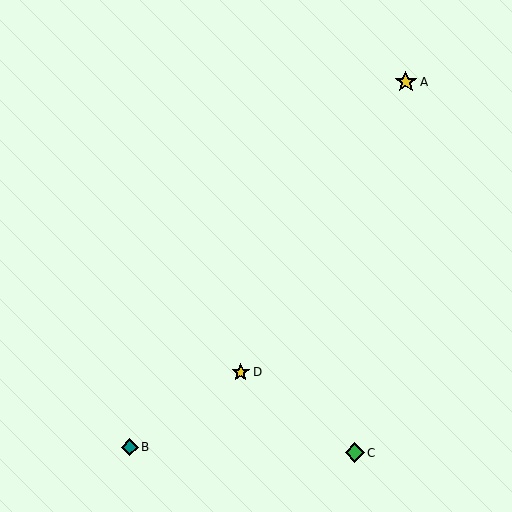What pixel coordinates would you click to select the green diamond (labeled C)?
Click at (355, 453) to select the green diamond C.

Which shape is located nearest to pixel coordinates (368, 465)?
The green diamond (labeled C) at (355, 453) is nearest to that location.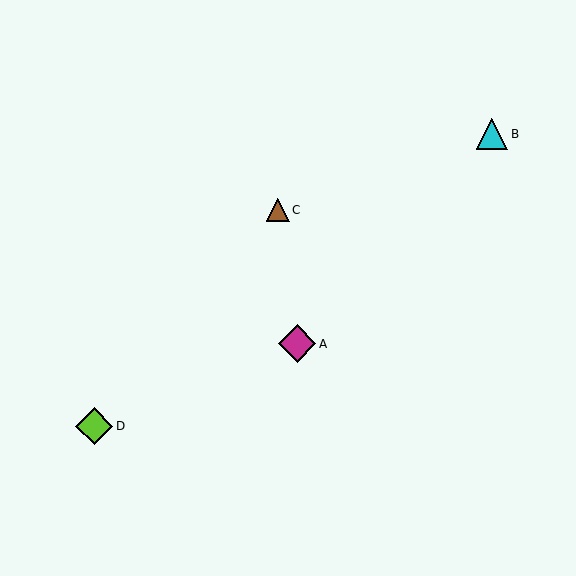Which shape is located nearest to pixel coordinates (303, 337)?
The magenta diamond (labeled A) at (297, 344) is nearest to that location.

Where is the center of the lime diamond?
The center of the lime diamond is at (94, 426).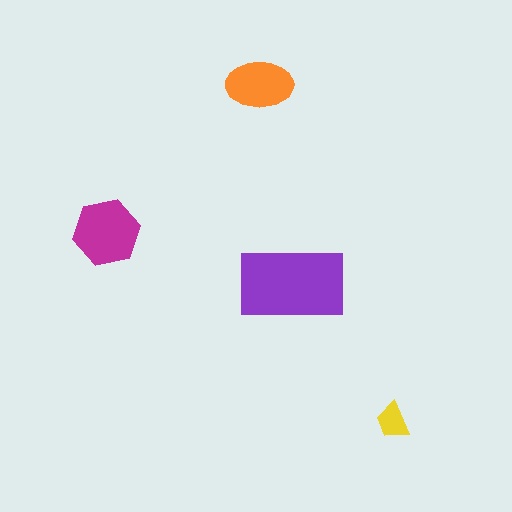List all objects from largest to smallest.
The purple rectangle, the magenta hexagon, the orange ellipse, the yellow trapezoid.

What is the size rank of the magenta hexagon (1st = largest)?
2nd.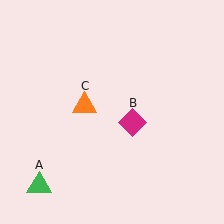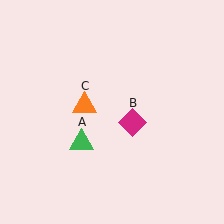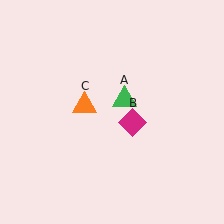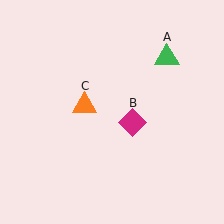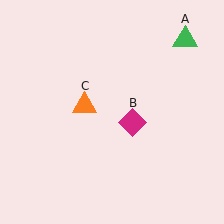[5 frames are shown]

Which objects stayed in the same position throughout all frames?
Magenta diamond (object B) and orange triangle (object C) remained stationary.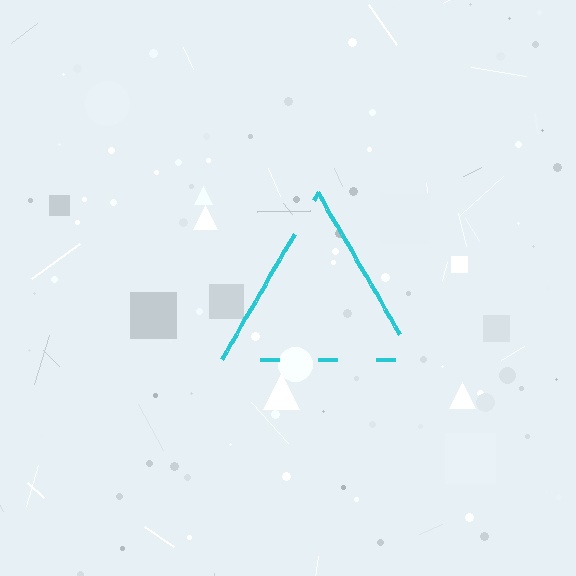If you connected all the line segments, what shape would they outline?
They would outline a triangle.